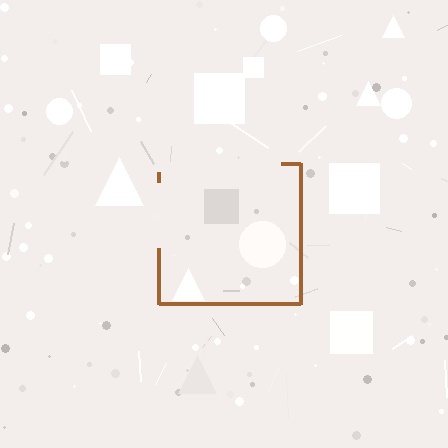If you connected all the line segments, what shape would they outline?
They would outline a square.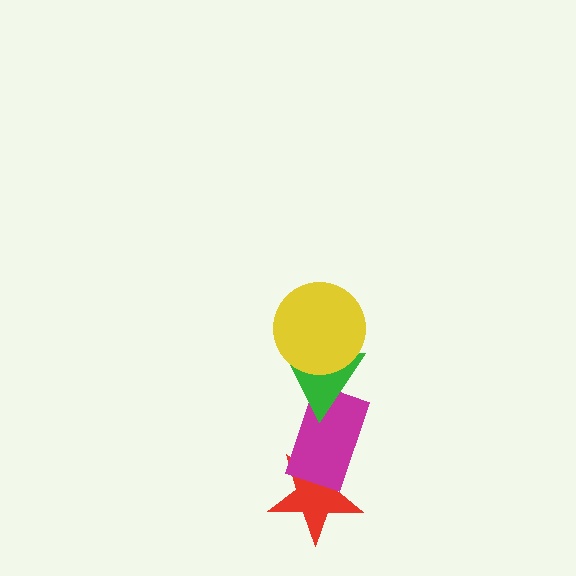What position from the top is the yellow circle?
The yellow circle is 1st from the top.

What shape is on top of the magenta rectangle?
The green triangle is on top of the magenta rectangle.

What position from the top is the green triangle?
The green triangle is 2nd from the top.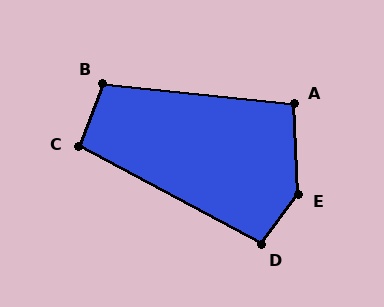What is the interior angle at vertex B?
Approximately 105 degrees (obtuse).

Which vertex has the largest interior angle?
E, at approximately 141 degrees.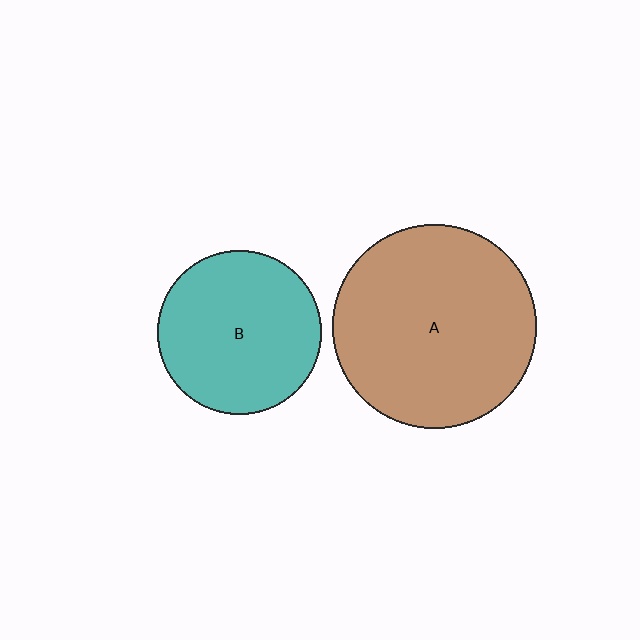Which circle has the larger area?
Circle A (brown).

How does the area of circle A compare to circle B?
Approximately 1.6 times.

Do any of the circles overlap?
No, none of the circles overlap.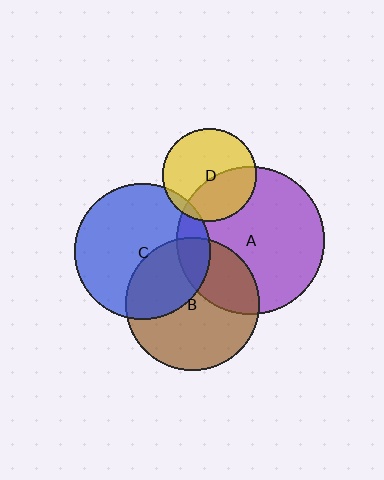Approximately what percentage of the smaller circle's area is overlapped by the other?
Approximately 5%.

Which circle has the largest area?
Circle A (purple).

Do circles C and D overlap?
Yes.